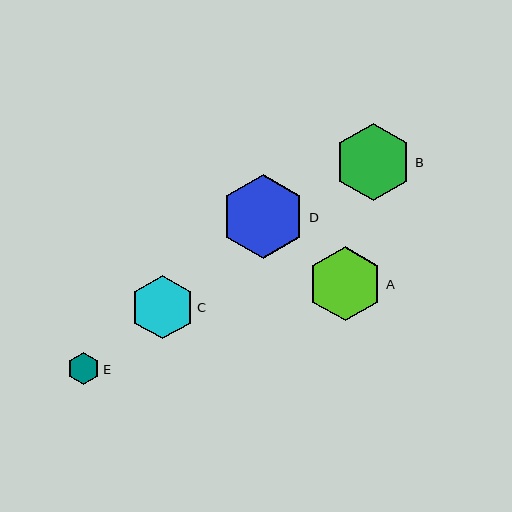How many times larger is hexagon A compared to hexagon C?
Hexagon A is approximately 1.2 times the size of hexagon C.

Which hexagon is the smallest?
Hexagon E is the smallest with a size of approximately 32 pixels.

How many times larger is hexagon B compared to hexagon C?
Hexagon B is approximately 1.2 times the size of hexagon C.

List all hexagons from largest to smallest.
From largest to smallest: D, B, A, C, E.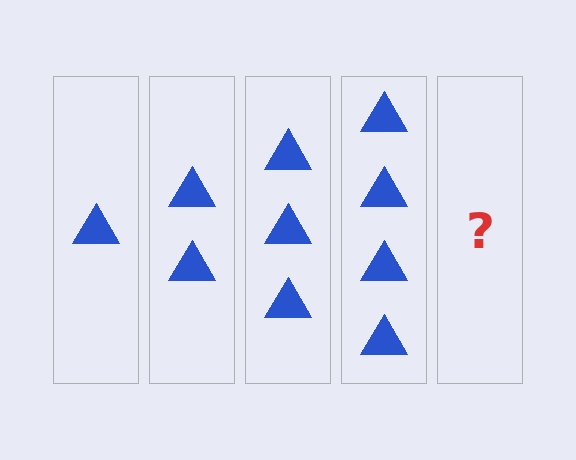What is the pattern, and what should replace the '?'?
The pattern is that each step adds one more triangle. The '?' should be 5 triangles.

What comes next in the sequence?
The next element should be 5 triangles.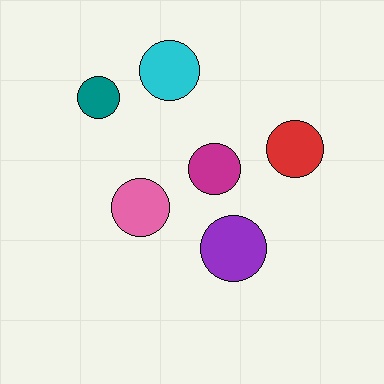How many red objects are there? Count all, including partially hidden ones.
There is 1 red object.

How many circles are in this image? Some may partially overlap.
There are 6 circles.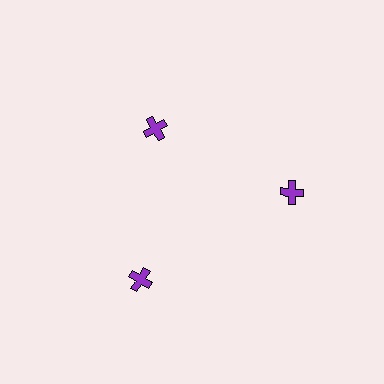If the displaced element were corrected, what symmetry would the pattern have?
It would have 3-fold rotational symmetry — the pattern would map onto itself every 120 degrees.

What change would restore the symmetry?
The symmetry would be restored by moving it outward, back onto the ring so that all 3 crosses sit at equal angles and equal distance from the center.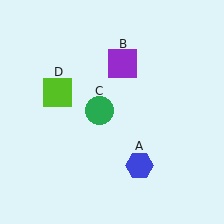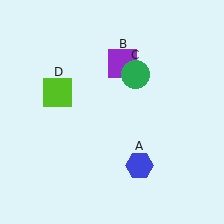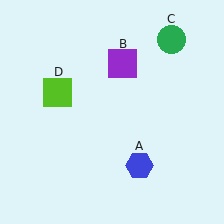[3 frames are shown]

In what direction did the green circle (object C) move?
The green circle (object C) moved up and to the right.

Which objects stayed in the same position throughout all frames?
Blue hexagon (object A) and purple square (object B) and lime square (object D) remained stationary.